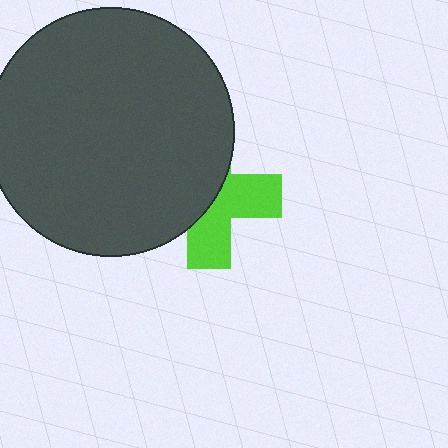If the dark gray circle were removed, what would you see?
You would see the complete lime cross.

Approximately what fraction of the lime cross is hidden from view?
Roughly 53% of the lime cross is hidden behind the dark gray circle.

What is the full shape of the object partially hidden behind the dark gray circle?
The partially hidden object is a lime cross.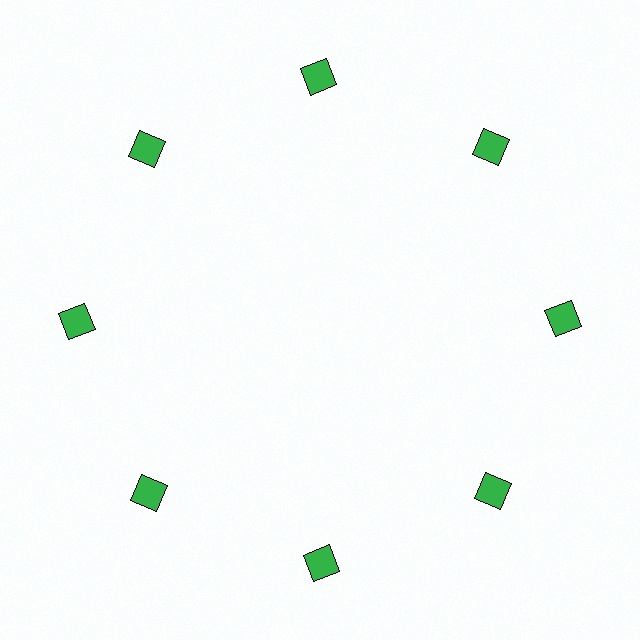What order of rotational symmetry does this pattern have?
This pattern has 8-fold rotational symmetry.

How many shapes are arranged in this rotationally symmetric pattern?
There are 8 shapes, arranged in 8 groups of 1.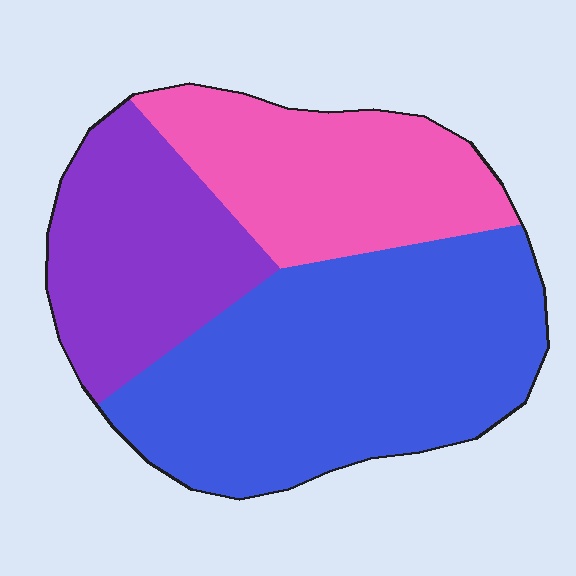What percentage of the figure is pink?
Pink takes up about one quarter (1/4) of the figure.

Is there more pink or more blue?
Blue.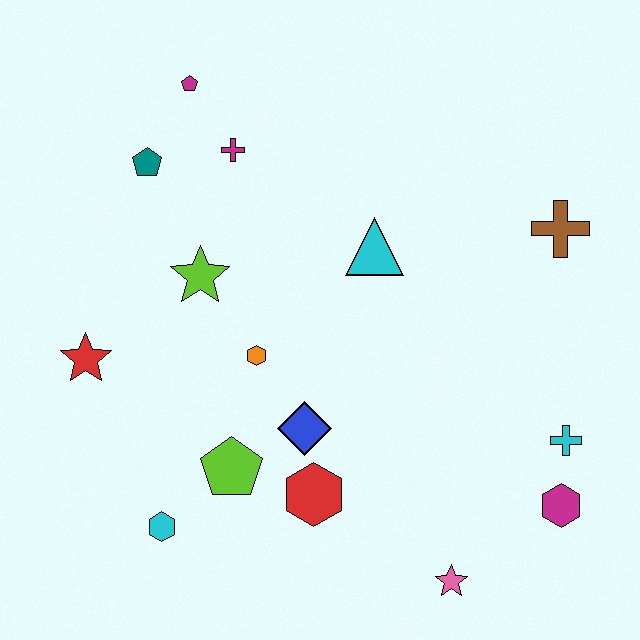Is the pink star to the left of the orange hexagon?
No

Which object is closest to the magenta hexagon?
The cyan cross is closest to the magenta hexagon.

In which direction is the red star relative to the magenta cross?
The red star is below the magenta cross.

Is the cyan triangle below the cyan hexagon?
No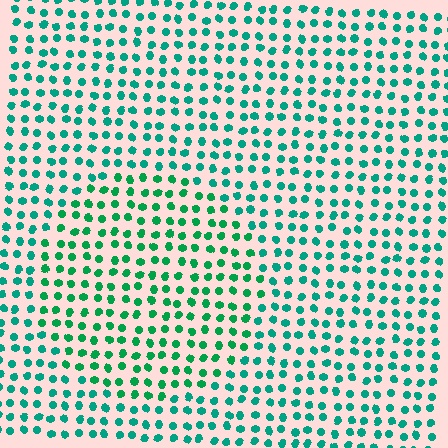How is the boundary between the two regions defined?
The boundary is defined purely by a slight shift in hue (about 22 degrees). Spacing, size, and orientation are identical on both sides.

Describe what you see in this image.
The image is filled with small teal elements in a uniform arrangement. A circle-shaped region is visible where the elements are tinted to a slightly different hue, forming a subtle color boundary.